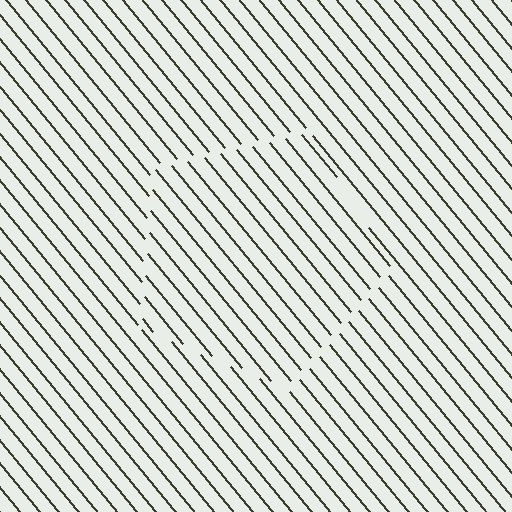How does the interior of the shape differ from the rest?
The interior of the shape contains the same grating, shifted by half a period — the contour is defined by the phase discontinuity where line-ends from the inner and outer gratings abut.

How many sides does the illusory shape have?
5 sides — the line-ends trace a pentagon.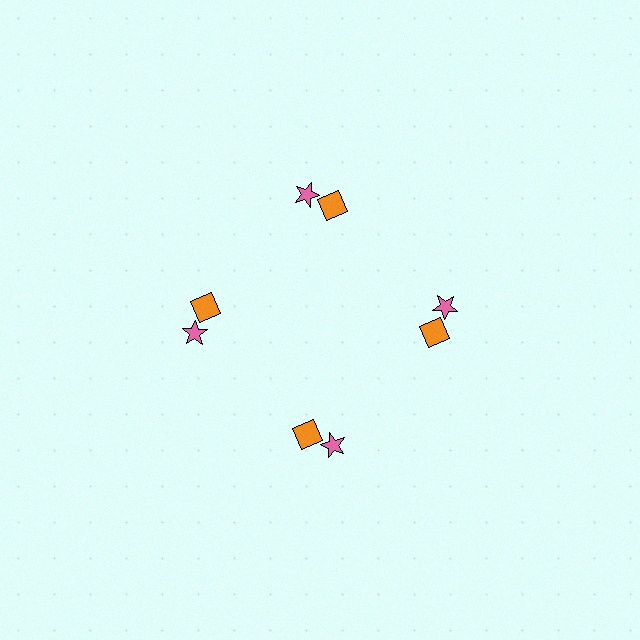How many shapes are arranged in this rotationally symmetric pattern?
There are 8 shapes, arranged in 4 groups of 2.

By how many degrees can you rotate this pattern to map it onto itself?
The pattern maps onto itself every 90 degrees of rotation.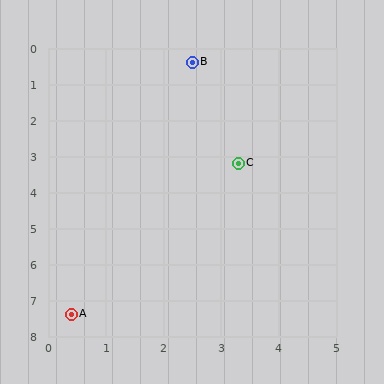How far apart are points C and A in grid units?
Points C and A are about 5.1 grid units apart.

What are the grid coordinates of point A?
Point A is at approximately (0.4, 7.4).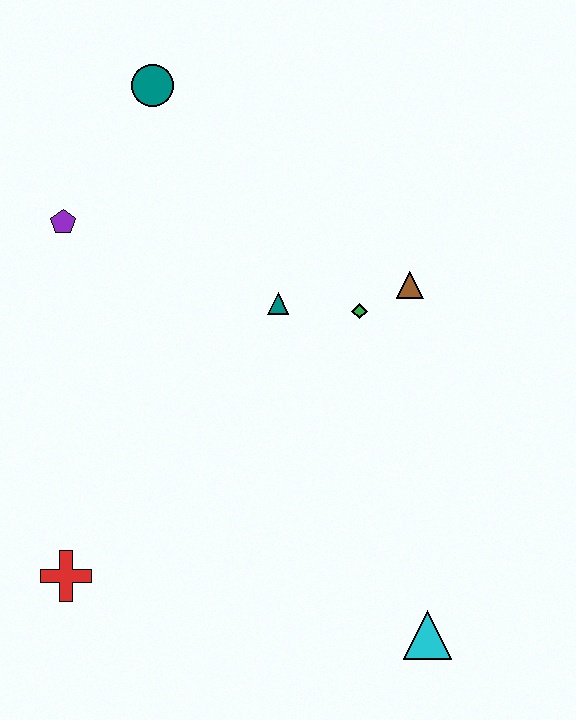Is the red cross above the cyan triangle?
Yes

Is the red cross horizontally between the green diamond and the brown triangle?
No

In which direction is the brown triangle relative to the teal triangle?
The brown triangle is to the right of the teal triangle.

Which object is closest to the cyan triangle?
The green diamond is closest to the cyan triangle.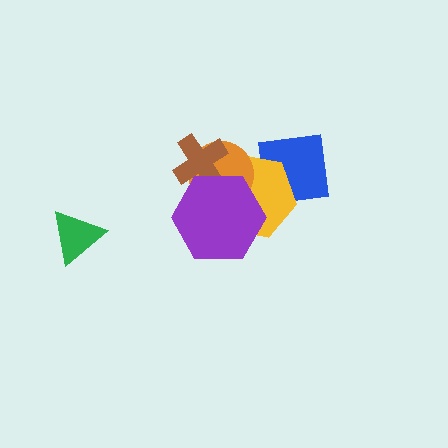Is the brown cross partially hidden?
Yes, it is partially covered by another shape.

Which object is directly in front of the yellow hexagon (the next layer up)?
The orange circle is directly in front of the yellow hexagon.